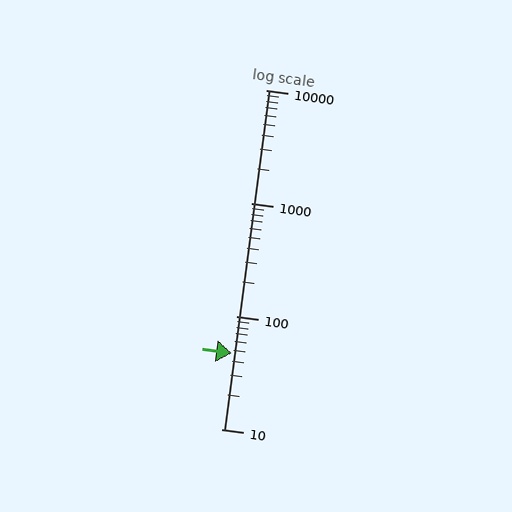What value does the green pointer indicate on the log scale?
The pointer indicates approximately 47.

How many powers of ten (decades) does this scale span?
The scale spans 3 decades, from 10 to 10000.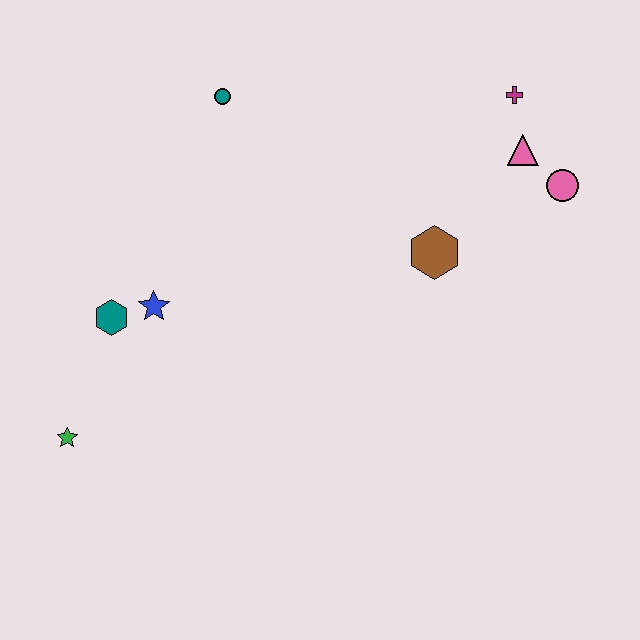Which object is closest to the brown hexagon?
The pink triangle is closest to the brown hexagon.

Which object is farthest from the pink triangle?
The green star is farthest from the pink triangle.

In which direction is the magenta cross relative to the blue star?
The magenta cross is to the right of the blue star.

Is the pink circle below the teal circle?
Yes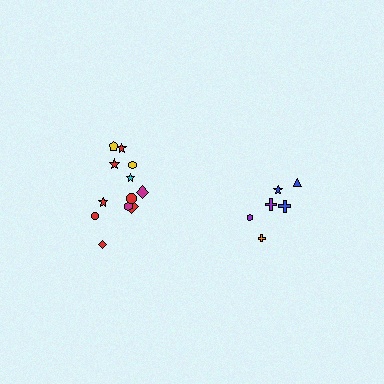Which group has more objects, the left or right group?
The left group.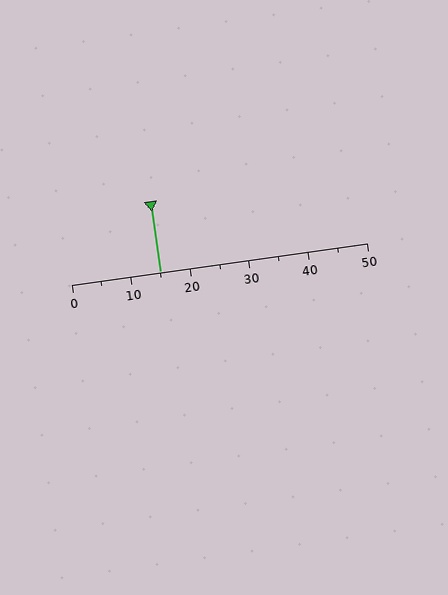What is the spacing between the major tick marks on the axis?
The major ticks are spaced 10 apart.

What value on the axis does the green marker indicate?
The marker indicates approximately 15.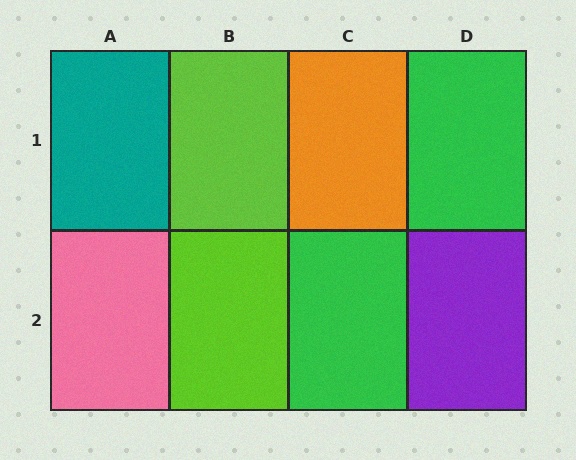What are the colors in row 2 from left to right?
Pink, lime, green, purple.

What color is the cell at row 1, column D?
Green.